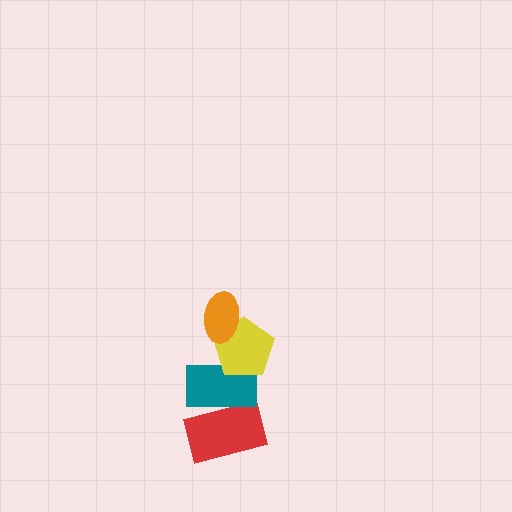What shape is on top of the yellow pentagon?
The orange ellipse is on top of the yellow pentagon.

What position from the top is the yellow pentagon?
The yellow pentagon is 2nd from the top.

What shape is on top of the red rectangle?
The teal rectangle is on top of the red rectangle.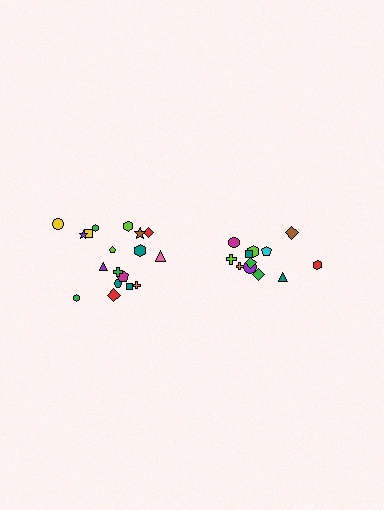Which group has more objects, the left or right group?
The left group.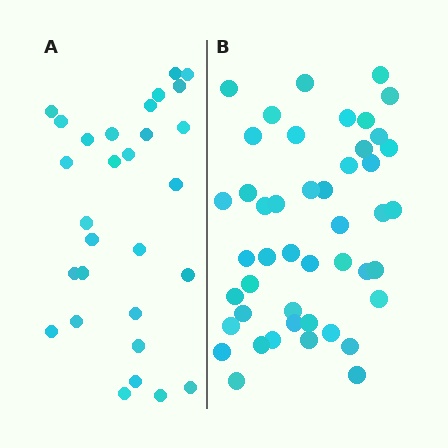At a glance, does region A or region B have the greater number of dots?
Region B (the right region) has more dots.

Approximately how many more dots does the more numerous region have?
Region B has approximately 15 more dots than region A.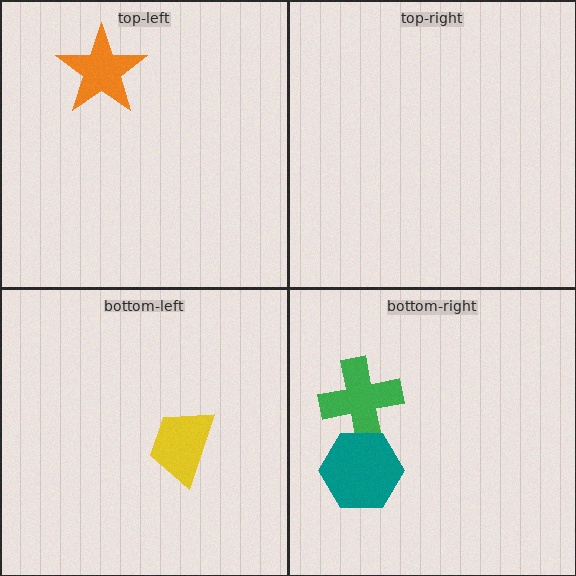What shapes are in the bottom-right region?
The green cross, the teal hexagon.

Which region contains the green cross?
The bottom-right region.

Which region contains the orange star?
The top-left region.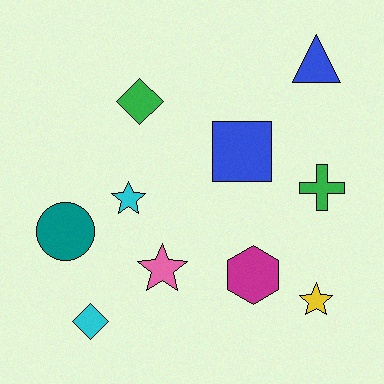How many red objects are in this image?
There are no red objects.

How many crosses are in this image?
There is 1 cross.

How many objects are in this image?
There are 10 objects.